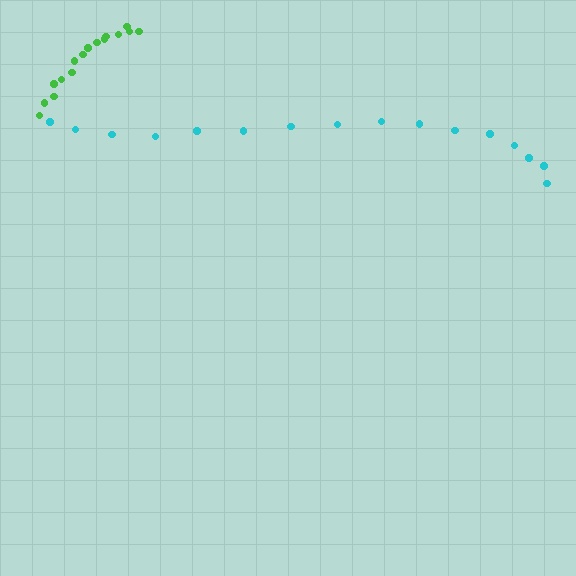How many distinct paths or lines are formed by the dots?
There are 2 distinct paths.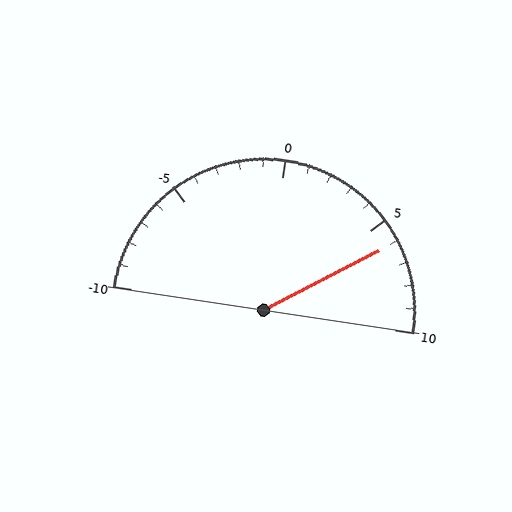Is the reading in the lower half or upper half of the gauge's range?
The reading is in the upper half of the range (-10 to 10).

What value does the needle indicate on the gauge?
The needle indicates approximately 6.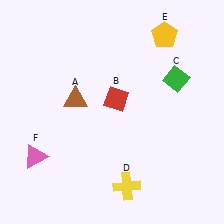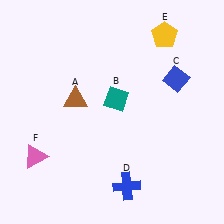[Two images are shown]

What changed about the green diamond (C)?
In Image 1, C is green. In Image 2, it changed to blue.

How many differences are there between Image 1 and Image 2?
There are 3 differences between the two images.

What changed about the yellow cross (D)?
In Image 1, D is yellow. In Image 2, it changed to blue.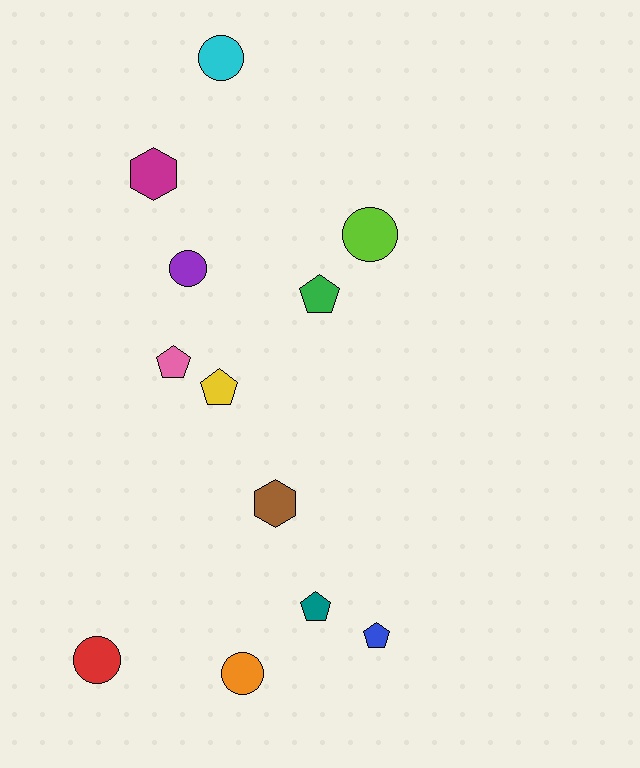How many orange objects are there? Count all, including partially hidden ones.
There is 1 orange object.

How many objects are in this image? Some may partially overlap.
There are 12 objects.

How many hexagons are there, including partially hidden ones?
There are 2 hexagons.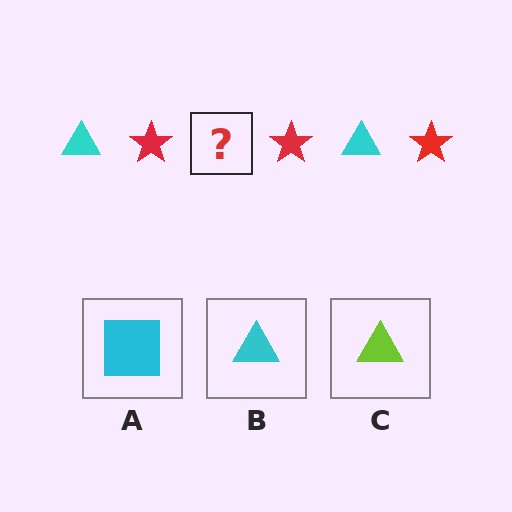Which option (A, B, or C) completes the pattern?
B.